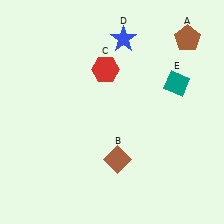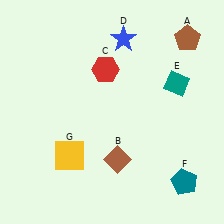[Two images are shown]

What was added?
A teal pentagon (F), a yellow square (G) were added in Image 2.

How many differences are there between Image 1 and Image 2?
There are 2 differences between the two images.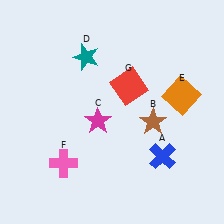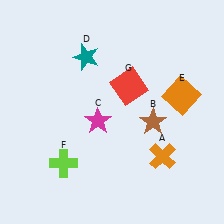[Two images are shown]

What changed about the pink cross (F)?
In Image 1, F is pink. In Image 2, it changed to lime.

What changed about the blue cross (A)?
In Image 1, A is blue. In Image 2, it changed to orange.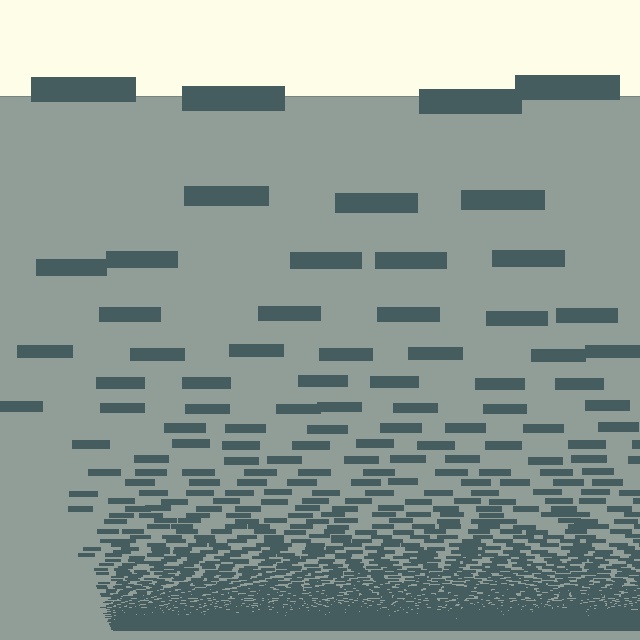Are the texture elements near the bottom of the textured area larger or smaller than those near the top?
Smaller. The gradient is inverted — elements near the bottom are smaller and denser.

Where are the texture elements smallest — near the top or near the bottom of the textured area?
Near the bottom.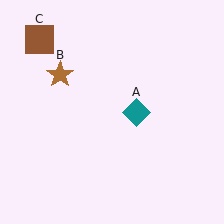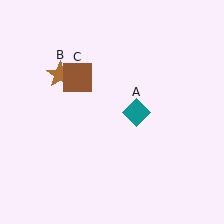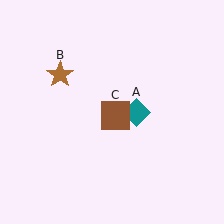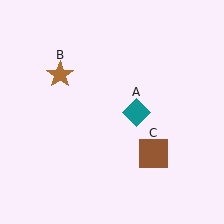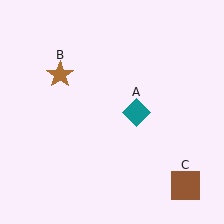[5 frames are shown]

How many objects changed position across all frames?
1 object changed position: brown square (object C).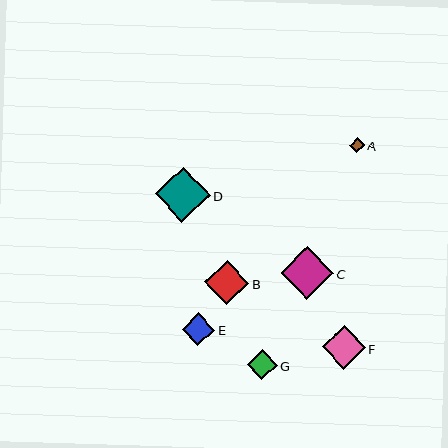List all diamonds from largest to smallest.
From largest to smallest: D, C, B, F, E, G, A.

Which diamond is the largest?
Diamond D is the largest with a size of approximately 55 pixels.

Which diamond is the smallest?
Diamond A is the smallest with a size of approximately 15 pixels.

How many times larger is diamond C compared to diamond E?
Diamond C is approximately 1.6 times the size of diamond E.